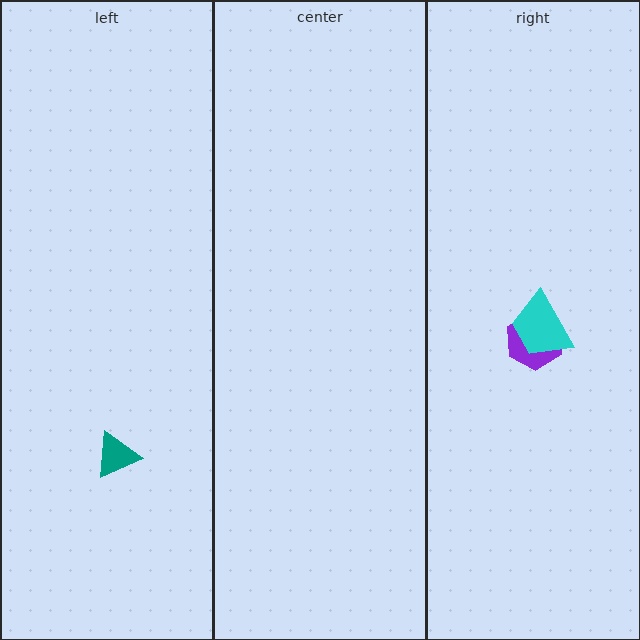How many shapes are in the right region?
2.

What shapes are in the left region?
The teal triangle.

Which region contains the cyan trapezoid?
The right region.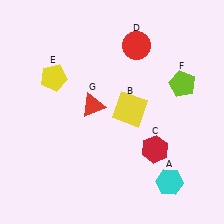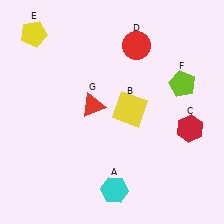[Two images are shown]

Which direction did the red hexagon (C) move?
The red hexagon (C) moved right.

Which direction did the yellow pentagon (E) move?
The yellow pentagon (E) moved up.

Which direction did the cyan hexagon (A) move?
The cyan hexagon (A) moved left.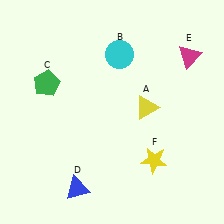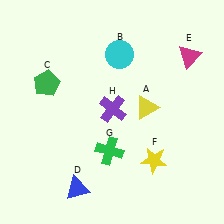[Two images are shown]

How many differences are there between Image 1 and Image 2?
There are 2 differences between the two images.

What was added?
A green cross (G), a purple cross (H) were added in Image 2.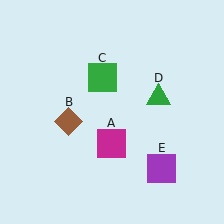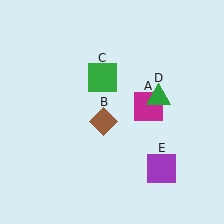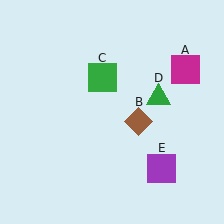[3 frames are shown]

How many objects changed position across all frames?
2 objects changed position: magenta square (object A), brown diamond (object B).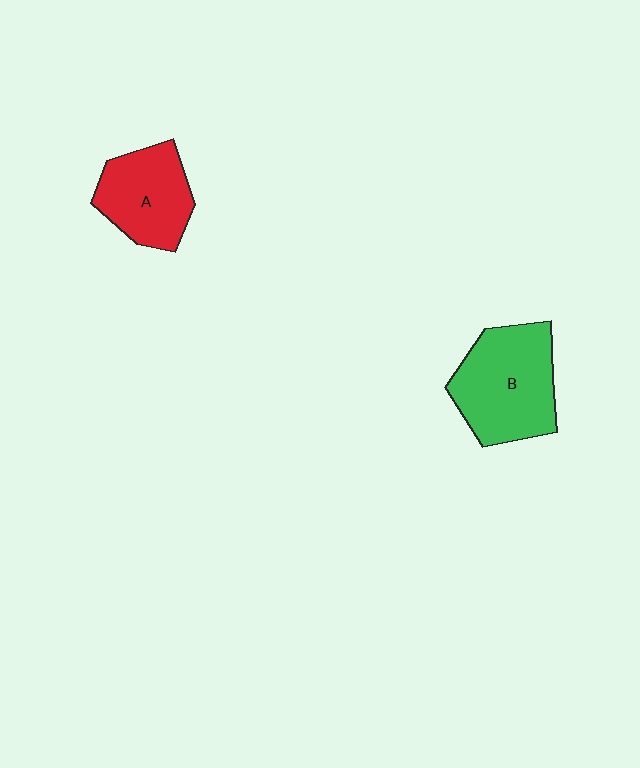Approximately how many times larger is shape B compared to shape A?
Approximately 1.3 times.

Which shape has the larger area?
Shape B (green).